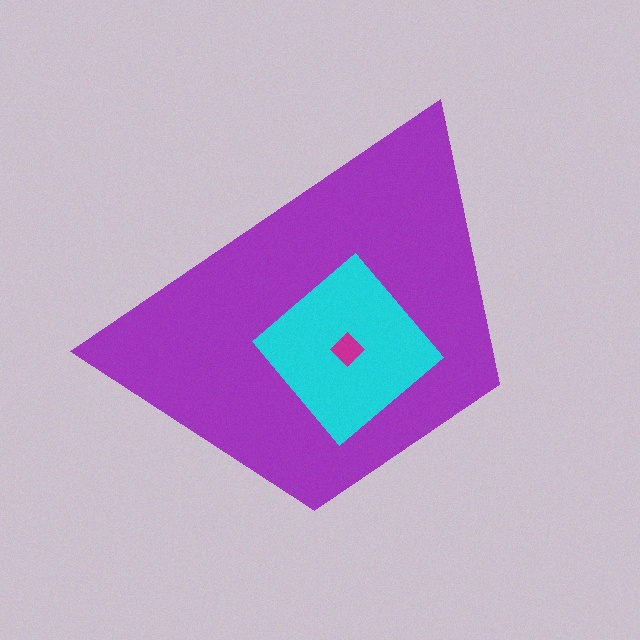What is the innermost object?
The magenta diamond.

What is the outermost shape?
The purple trapezoid.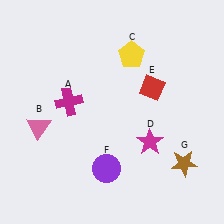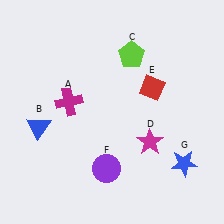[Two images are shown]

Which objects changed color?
B changed from pink to blue. C changed from yellow to lime. G changed from brown to blue.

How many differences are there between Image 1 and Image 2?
There are 3 differences between the two images.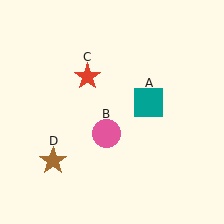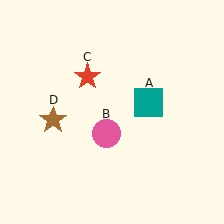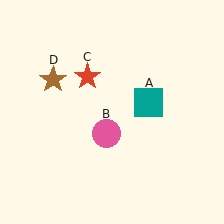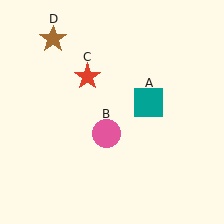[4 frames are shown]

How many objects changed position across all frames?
1 object changed position: brown star (object D).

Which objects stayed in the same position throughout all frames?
Teal square (object A) and pink circle (object B) and red star (object C) remained stationary.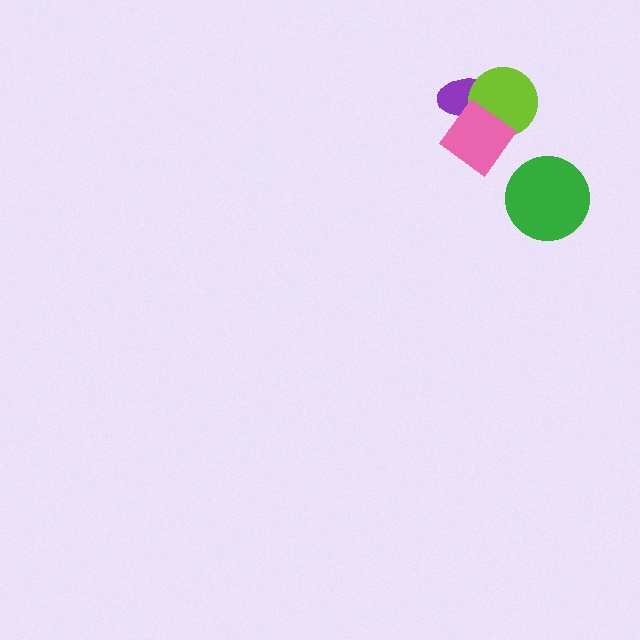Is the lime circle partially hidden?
Yes, it is partially covered by another shape.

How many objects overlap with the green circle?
0 objects overlap with the green circle.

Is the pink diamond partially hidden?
No, no other shape covers it.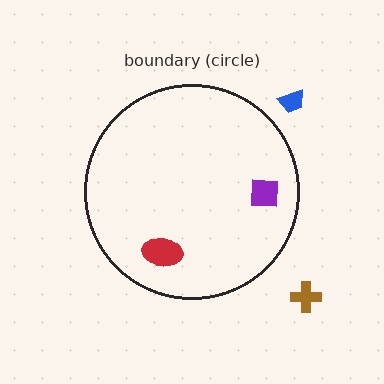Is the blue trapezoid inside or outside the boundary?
Outside.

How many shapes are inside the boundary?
2 inside, 2 outside.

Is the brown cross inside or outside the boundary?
Outside.